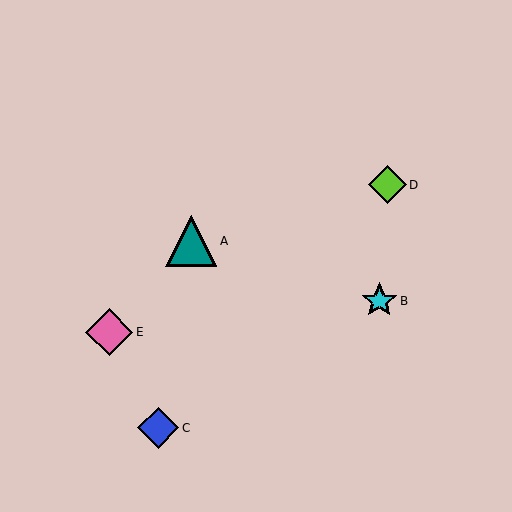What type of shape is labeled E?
Shape E is a pink diamond.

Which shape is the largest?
The teal triangle (labeled A) is the largest.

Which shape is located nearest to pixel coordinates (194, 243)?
The teal triangle (labeled A) at (191, 241) is nearest to that location.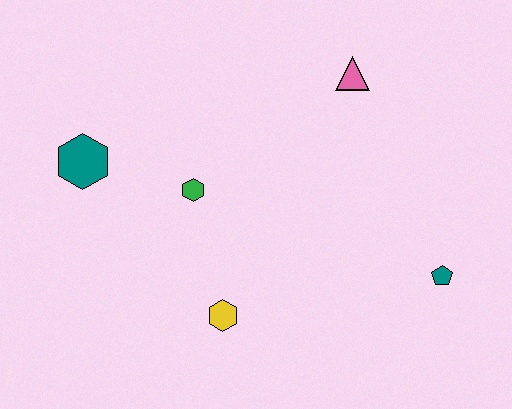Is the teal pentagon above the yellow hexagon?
Yes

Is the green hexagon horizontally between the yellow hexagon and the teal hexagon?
Yes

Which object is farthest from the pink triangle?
The teal hexagon is farthest from the pink triangle.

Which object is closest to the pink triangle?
The green hexagon is closest to the pink triangle.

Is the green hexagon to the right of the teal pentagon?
No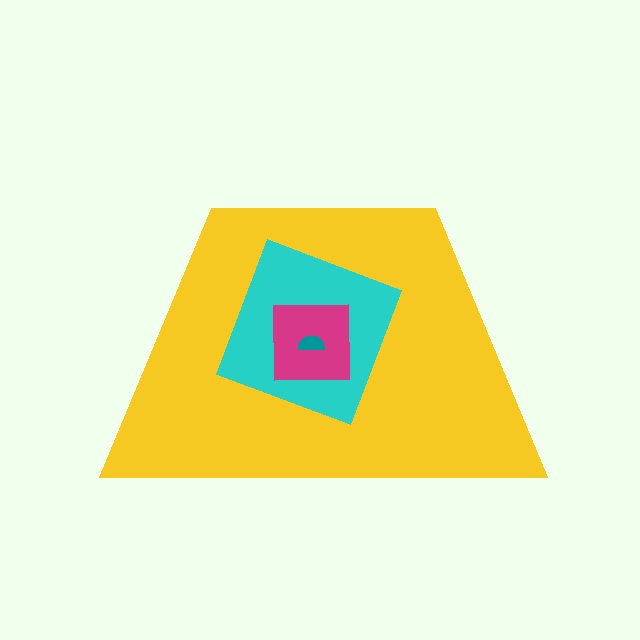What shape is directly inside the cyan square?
The magenta square.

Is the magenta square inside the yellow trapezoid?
Yes.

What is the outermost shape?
The yellow trapezoid.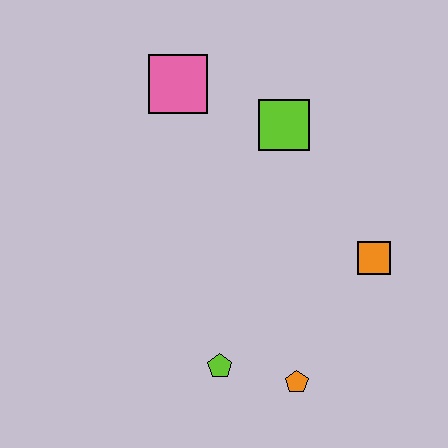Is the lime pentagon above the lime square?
No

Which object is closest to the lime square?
The pink square is closest to the lime square.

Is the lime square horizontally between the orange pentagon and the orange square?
No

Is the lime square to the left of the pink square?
No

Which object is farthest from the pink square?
The orange pentagon is farthest from the pink square.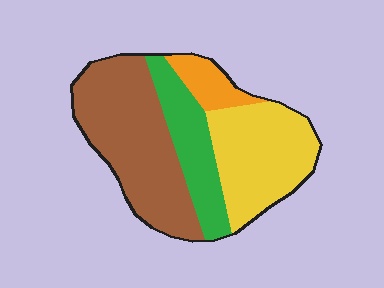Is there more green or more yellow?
Yellow.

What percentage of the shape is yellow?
Yellow takes up between a sixth and a third of the shape.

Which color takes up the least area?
Orange, at roughly 10%.